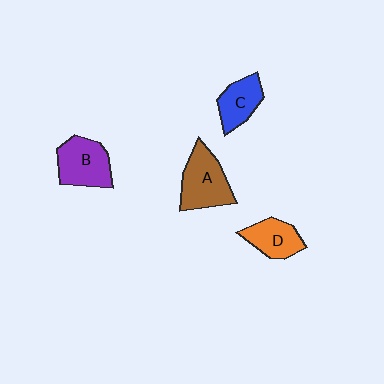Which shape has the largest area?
Shape A (brown).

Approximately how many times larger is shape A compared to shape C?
Approximately 1.5 times.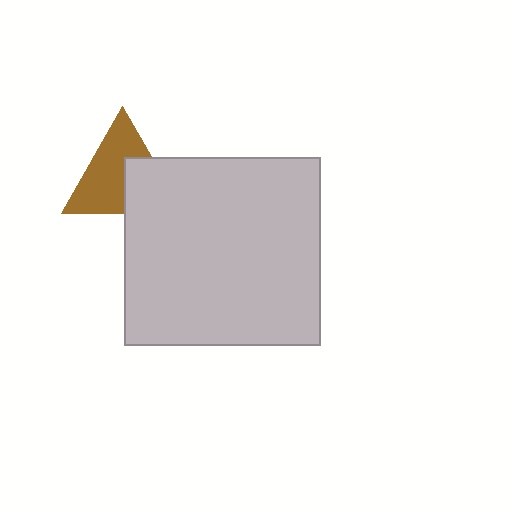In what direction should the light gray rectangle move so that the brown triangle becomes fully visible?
The light gray rectangle should move toward the lower-right. That is the shortest direction to clear the overlap and leave the brown triangle fully visible.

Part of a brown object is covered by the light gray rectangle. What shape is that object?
It is a triangle.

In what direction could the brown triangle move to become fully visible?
The brown triangle could move toward the upper-left. That would shift it out from behind the light gray rectangle entirely.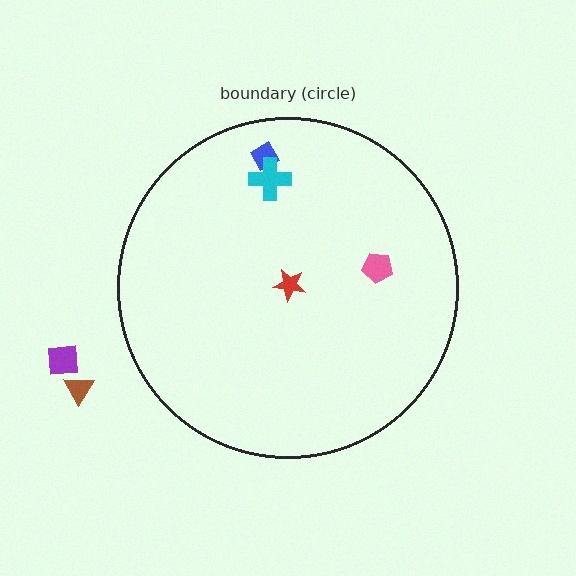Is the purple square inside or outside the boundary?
Outside.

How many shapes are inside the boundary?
4 inside, 2 outside.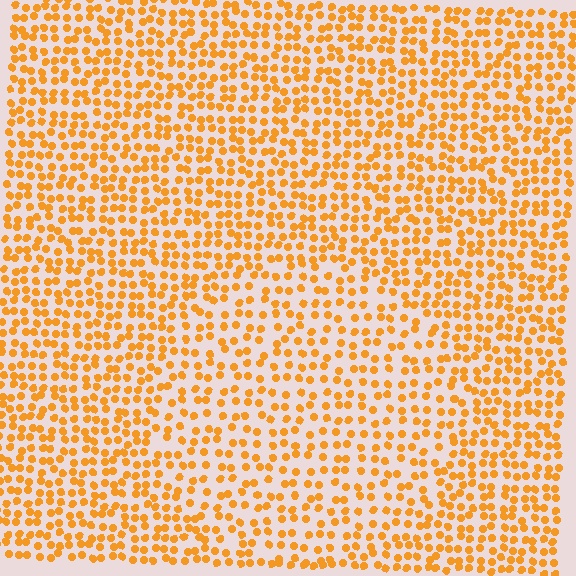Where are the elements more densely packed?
The elements are more densely packed outside the circle boundary.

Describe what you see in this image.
The image contains small orange elements arranged at two different densities. A circle-shaped region is visible where the elements are less densely packed than the surrounding area.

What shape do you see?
I see a circle.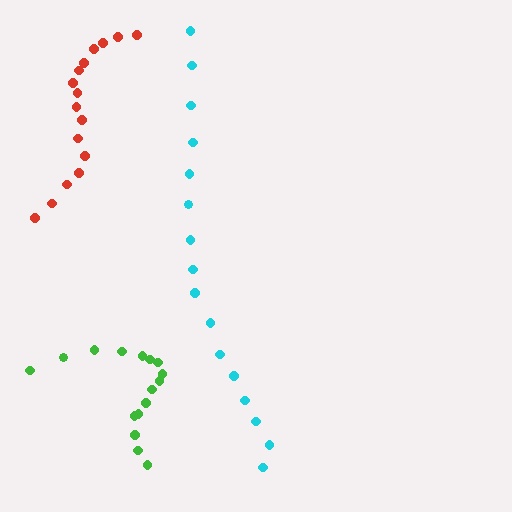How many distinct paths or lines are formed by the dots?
There are 3 distinct paths.